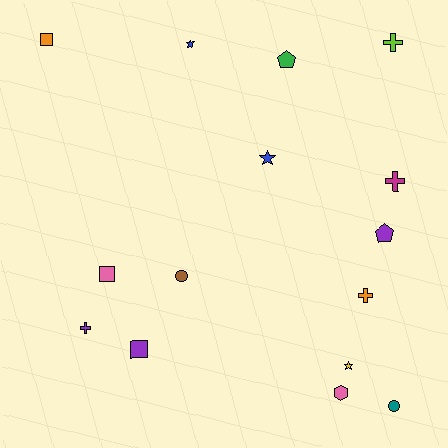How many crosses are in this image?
There are 4 crosses.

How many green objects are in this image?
There is 1 green object.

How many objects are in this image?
There are 15 objects.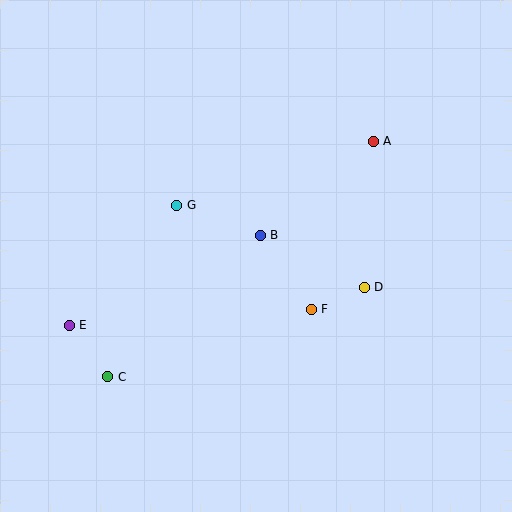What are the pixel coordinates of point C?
Point C is at (108, 377).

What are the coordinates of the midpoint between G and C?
The midpoint between G and C is at (142, 291).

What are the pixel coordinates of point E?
Point E is at (69, 325).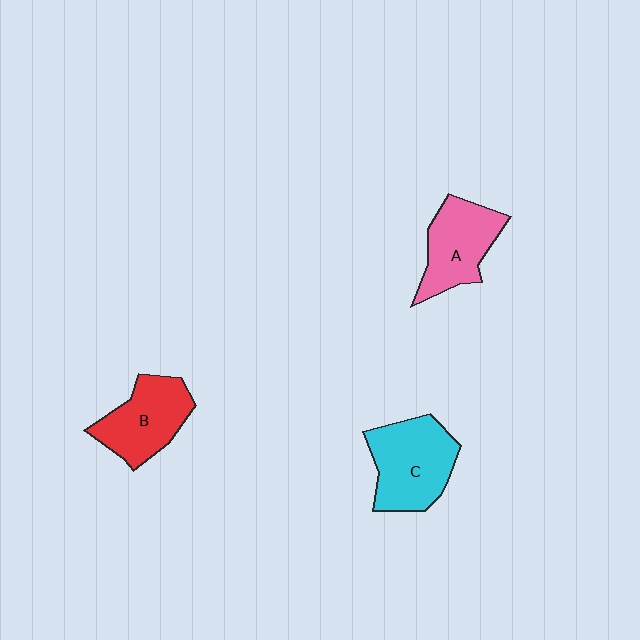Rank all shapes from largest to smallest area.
From largest to smallest: C (cyan), B (red), A (pink).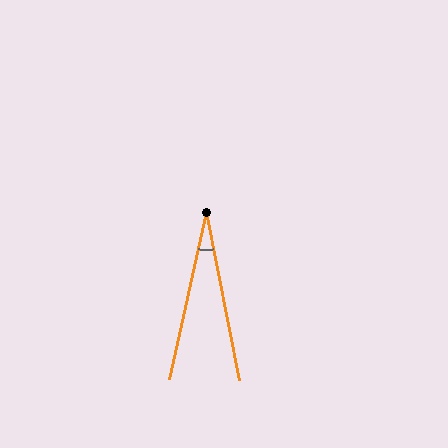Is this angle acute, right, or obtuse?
It is acute.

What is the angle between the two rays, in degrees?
Approximately 23 degrees.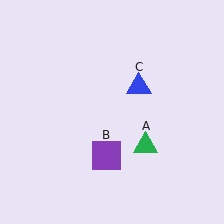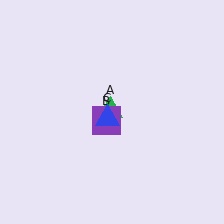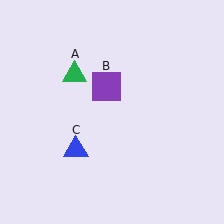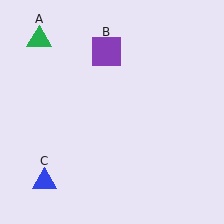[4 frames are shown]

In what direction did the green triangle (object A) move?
The green triangle (object A) moved up and to the left.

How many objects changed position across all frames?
3 objects changed position: green triangle (object A), purple square (object B), blue triangle (object C).